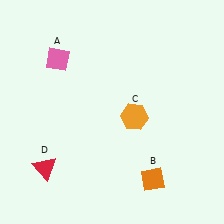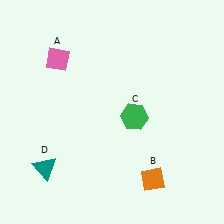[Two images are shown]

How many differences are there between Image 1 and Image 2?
There are 2 differences between the two images.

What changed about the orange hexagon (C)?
In Image 1, C is orange. In Image 2, it changed to green.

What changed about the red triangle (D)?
In Image 1, D is red. In Image 2, it changed to teal.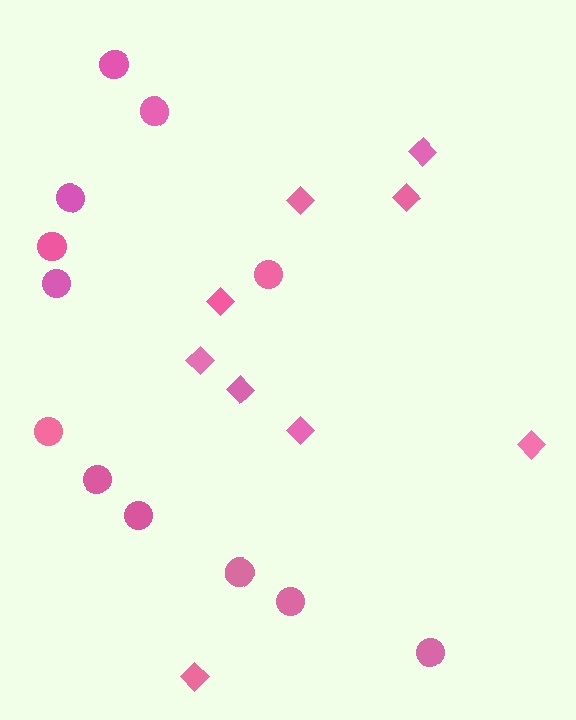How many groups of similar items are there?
There are 2 groups: one group of diamonds (9) and one group of circles (12).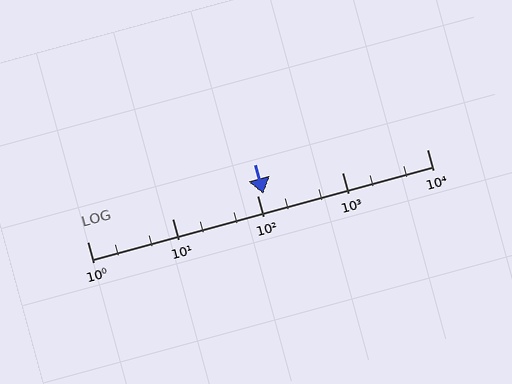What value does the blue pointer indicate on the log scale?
The pointer indicates approximately 120.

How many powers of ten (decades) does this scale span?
The scale spans 4 decades, from 1 to 10000.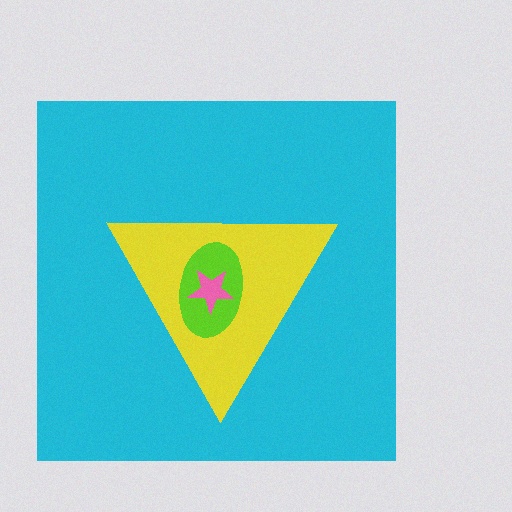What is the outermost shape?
The cyan square.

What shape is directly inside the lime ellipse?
The pink star.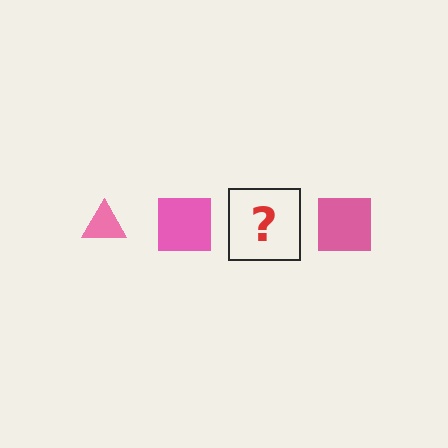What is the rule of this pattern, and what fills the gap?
The rule is that the pattern cycles through triangle, square shapes in pink. The gap should be filled with a pink triangle.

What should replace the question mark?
The question mark should be replaced with a pink triangle.